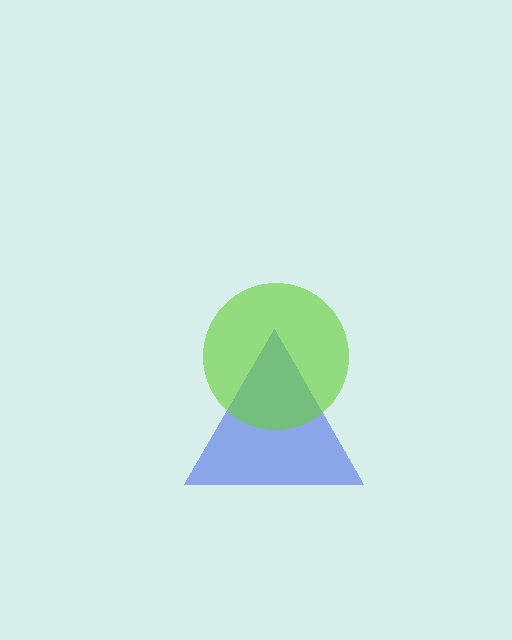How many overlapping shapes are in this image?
There are 2 overlapping shapes in the image.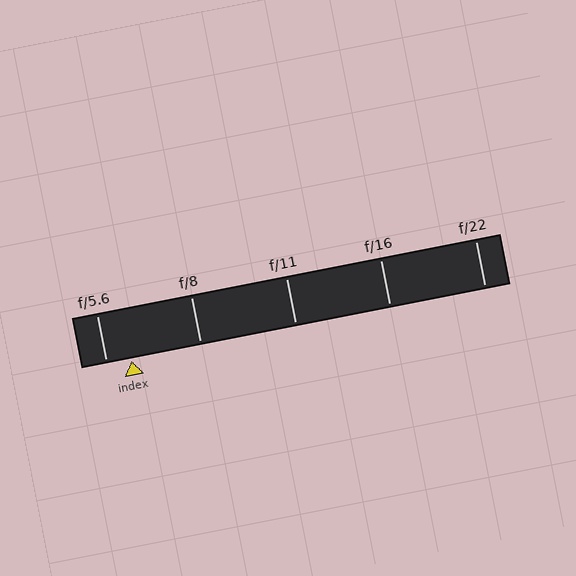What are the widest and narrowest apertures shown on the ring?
The widest aperture shown is f/5.6 and the narrowest is f/22.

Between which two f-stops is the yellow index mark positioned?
The index mark is between f/5.6 and f/8.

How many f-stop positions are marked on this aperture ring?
There are 5 f-stop positions marked.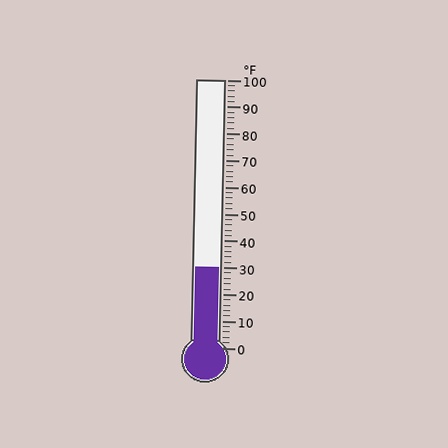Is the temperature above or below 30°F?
The temperature is at 30°F.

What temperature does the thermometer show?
The thermometer shows approximately 30°F.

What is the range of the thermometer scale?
The thermometer scale ranges from 0°F to 100°F.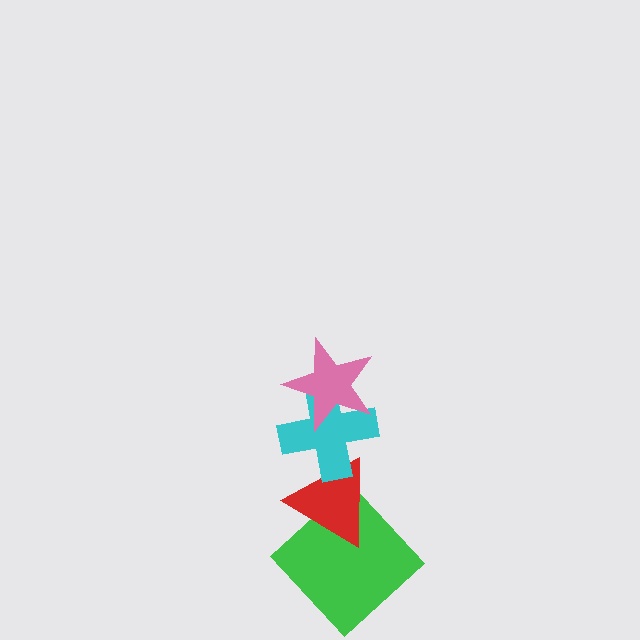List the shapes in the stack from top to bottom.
From top to bottom: the pink star, the cyan cross, the red triangle, the green diamond.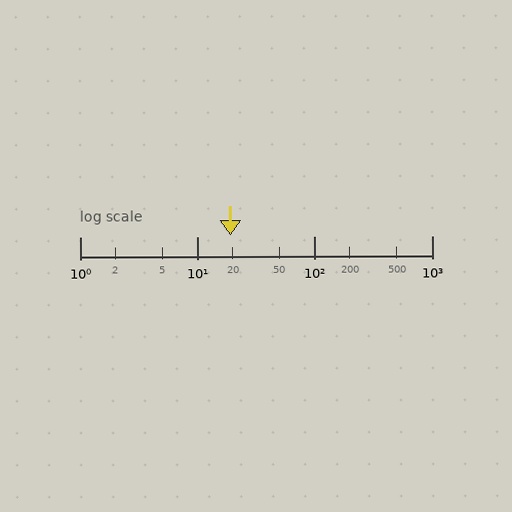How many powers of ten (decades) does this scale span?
The scale spans 3 decades, from 1 to 1000.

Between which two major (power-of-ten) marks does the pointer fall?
The pointer is between 10 and 100.